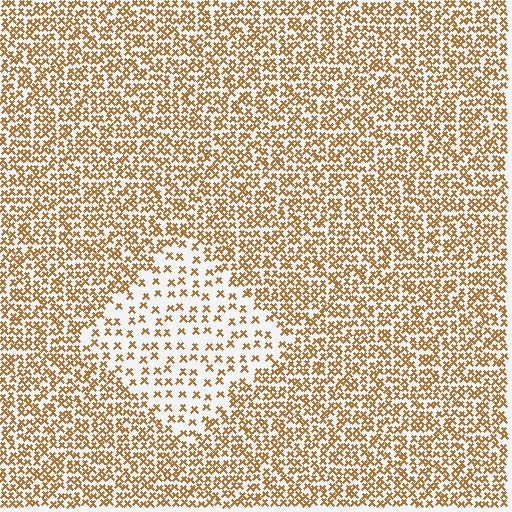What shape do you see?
I see a diamond.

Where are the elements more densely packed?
The elements are more densely packed outside the diamond boundary.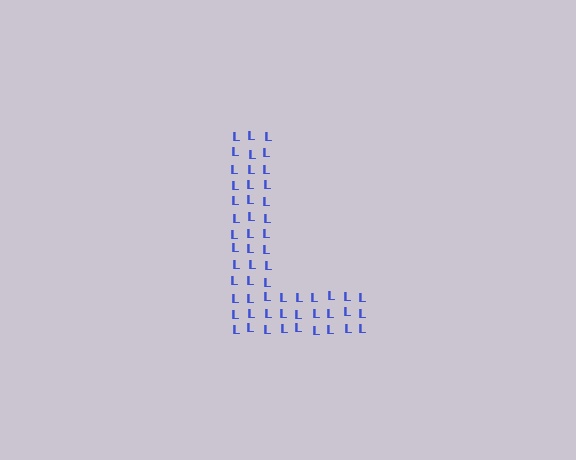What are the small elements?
The small elements are letter L's.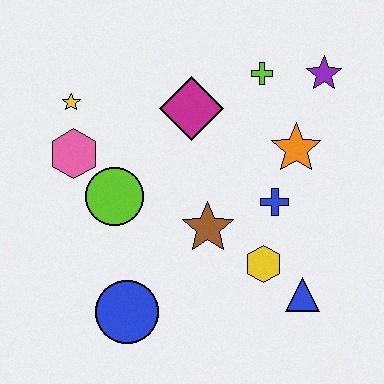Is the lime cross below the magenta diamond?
No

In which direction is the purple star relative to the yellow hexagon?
The purple star is above the yellow hexagon.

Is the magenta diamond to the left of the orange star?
Yes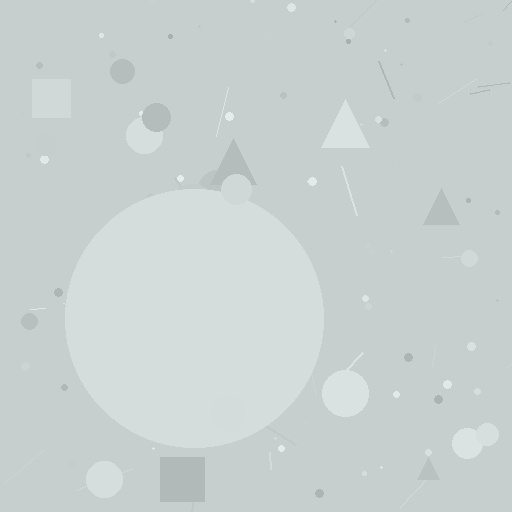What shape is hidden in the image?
A circle is hidden in the image.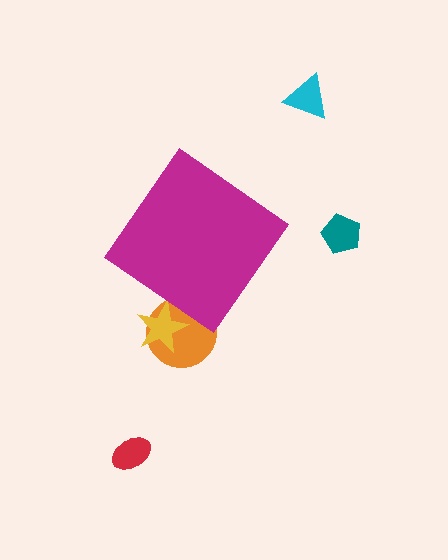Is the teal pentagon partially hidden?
No, the teal pentagon is fully visible.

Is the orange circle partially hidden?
Yes, the orange circle is partially hidden behind the magenta diamond.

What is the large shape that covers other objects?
A magenta diamond.